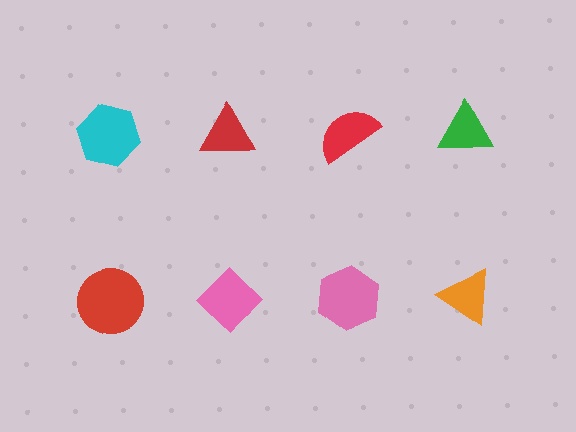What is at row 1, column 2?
A red triangle.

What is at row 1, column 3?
A red semicircle.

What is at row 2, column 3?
A pink hexagon.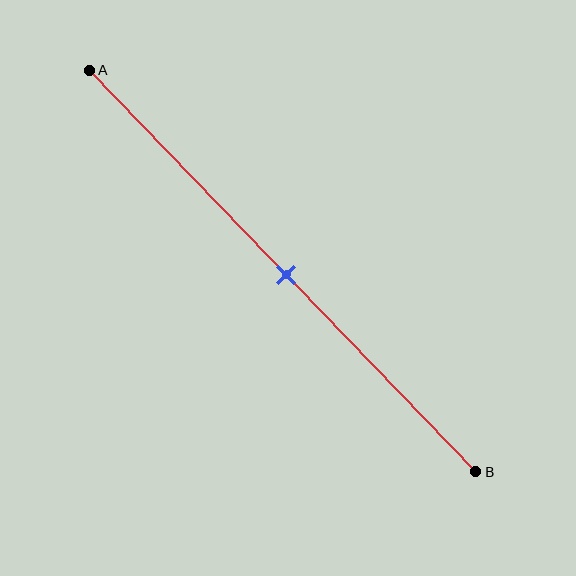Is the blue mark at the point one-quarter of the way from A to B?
No, the mark is at about 50% from A, not at the 25% one-quarter point.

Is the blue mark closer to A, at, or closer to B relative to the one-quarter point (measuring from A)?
The blue mark is closer to point B than the one-quarter point of segment AB.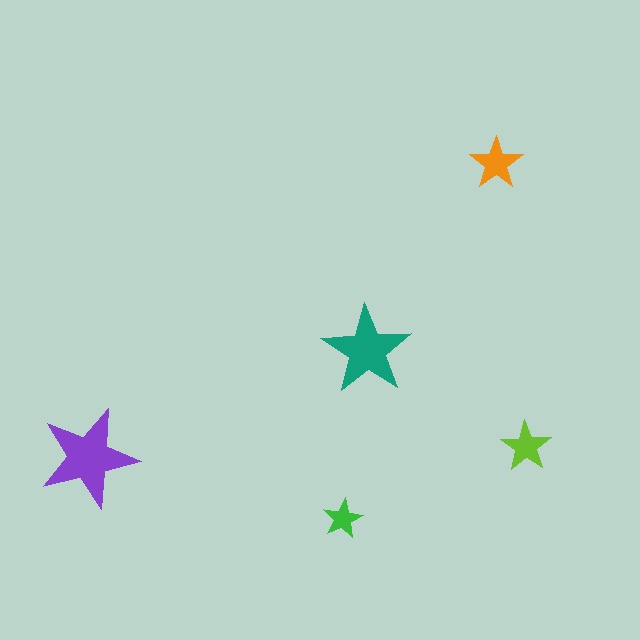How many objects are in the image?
There are 5 objects in the image.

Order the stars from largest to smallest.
the purple one, the teal one, the orange one, the lime one, the green one.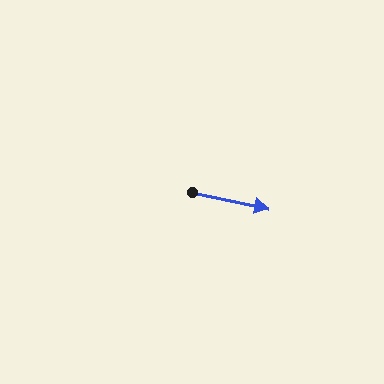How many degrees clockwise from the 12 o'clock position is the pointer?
Approximately 102 degrees.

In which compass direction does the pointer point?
East.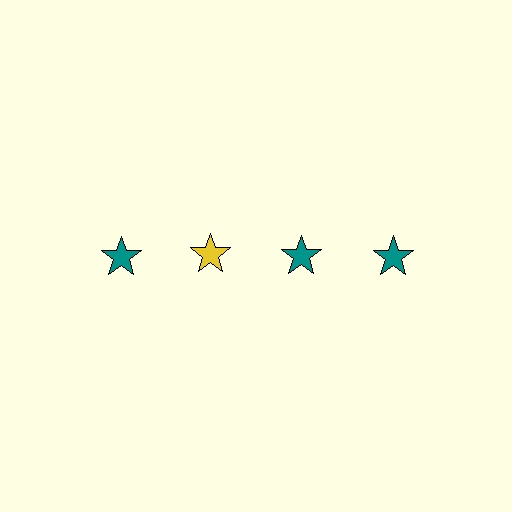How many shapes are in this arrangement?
There are 4 shapes arranged in a grid pattern.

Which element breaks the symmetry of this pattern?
The yellow star in the top row, second from left column breaks the symmetry. All other shapes are teal stars.